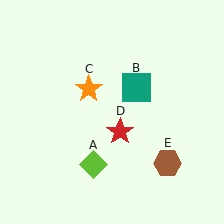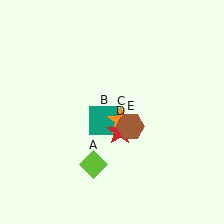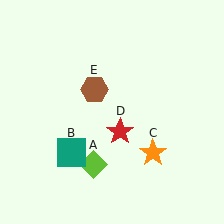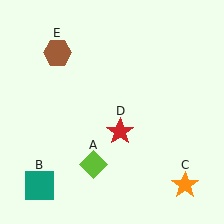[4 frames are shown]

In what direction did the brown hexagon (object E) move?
The brown hexagon (object E) moved up and to the left.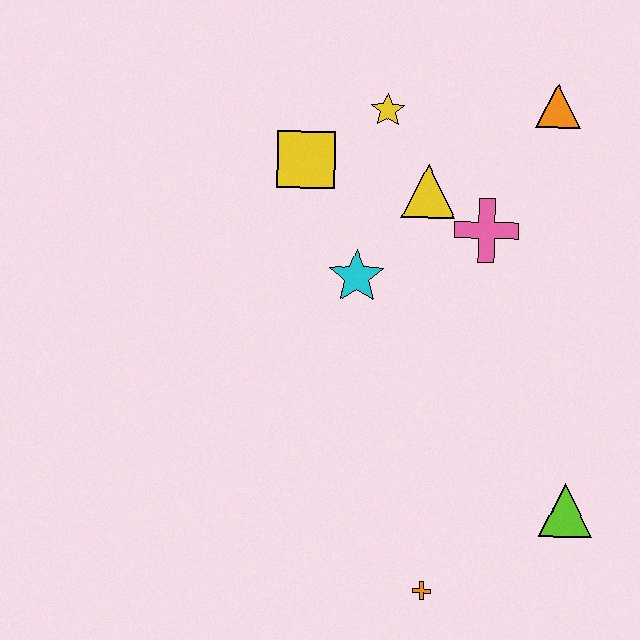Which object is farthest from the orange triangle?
The orange cross is farthest from the orange triangle.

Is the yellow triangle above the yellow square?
No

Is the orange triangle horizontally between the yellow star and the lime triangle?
Yes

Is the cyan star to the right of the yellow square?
Yes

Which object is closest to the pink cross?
The yellow triangle is closest to the pink cross.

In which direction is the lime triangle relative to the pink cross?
The lime triangle is below the pink cross.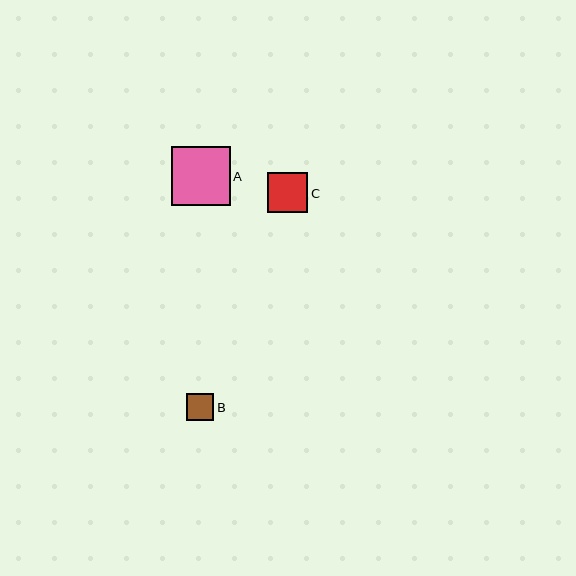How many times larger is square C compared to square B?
Square C is approximately 1.5 times the size of square B.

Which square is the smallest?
Square B is the smallest with a size of approximately 27 pixels.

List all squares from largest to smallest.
From largest to smallest: A, C, B.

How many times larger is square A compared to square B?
Square A is approximately 2.2 times the size of square B.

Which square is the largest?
Square A is the largest with a size of approximately 59 pixels.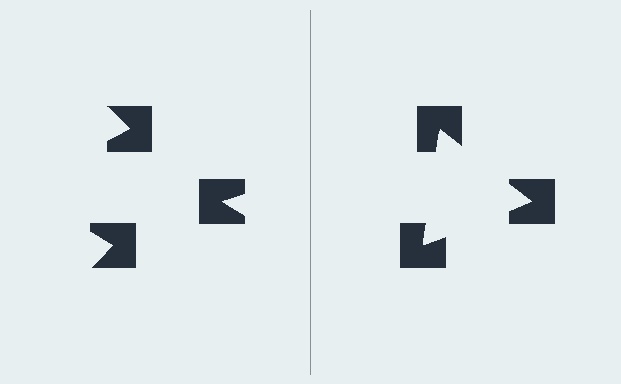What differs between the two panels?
The notched squares are positioned identically on both sides; only the wedge orientations differ. On the right they align to a triangle; on the left they are misaligned.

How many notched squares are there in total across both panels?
6 — 3 on each side.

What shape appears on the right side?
An illusory triangle.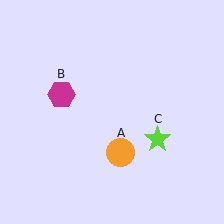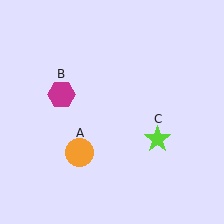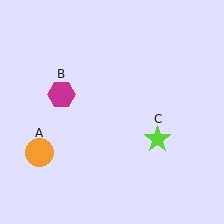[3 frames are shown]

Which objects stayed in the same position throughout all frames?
Magenta hexagon (object B) and lime star (object C) remained stationary.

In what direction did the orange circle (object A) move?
The orange circle (object A) moved left.